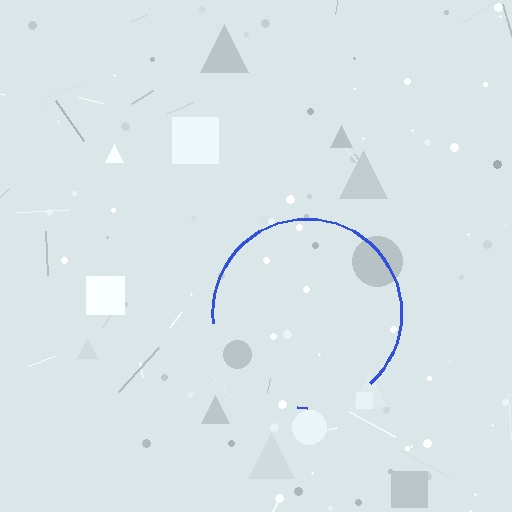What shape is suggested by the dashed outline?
The dashed outline suggests a circle.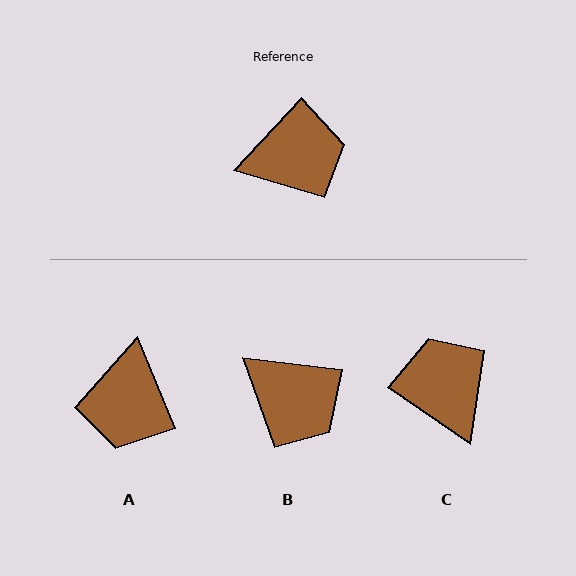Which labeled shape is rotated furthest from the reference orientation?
A, about 115 degrees away.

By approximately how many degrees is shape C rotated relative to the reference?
Approximately 98 degrees counter-clockwise.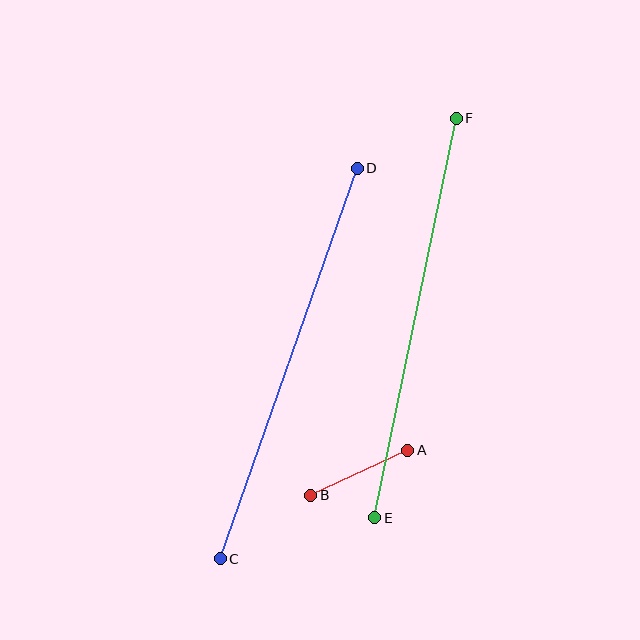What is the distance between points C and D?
The distance is approximately 414 pixels.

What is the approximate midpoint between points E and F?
The midpoint is at approximately (415, 318) pixels.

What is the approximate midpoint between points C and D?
The midpoint is at approximately (289, 363) pixels.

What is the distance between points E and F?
The distance is approximately 407 pixels.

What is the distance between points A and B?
The distance is approximately 107 pixels.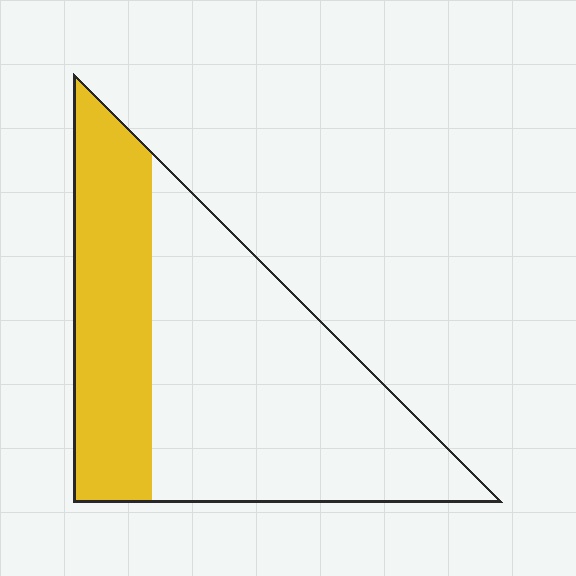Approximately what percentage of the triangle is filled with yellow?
Approximately 35%.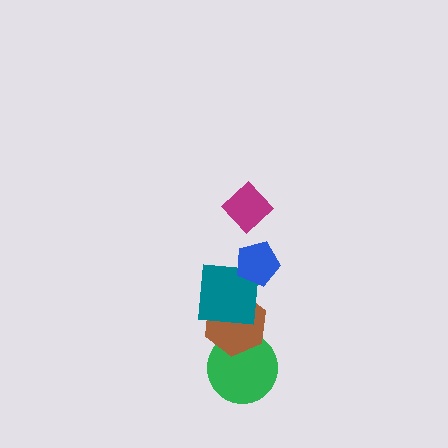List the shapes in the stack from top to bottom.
From top to bottom: the magenta diamond, the blue pentagon, the teal square, the brown hexagon, the green circle.